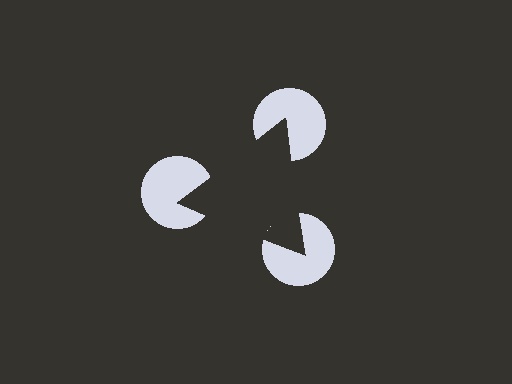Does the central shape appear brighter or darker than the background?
It typically appears slightly darker than the background, even though no actual brightness change is drawn.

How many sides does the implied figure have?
3 sides.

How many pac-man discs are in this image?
There are 3 — one at each vertex of the illusory triangle.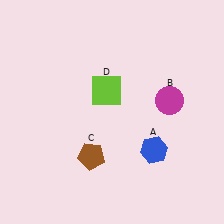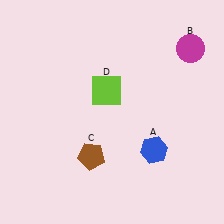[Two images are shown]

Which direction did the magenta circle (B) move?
The magenta circle (B) moved up.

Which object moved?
The magenta circle (B) moved up.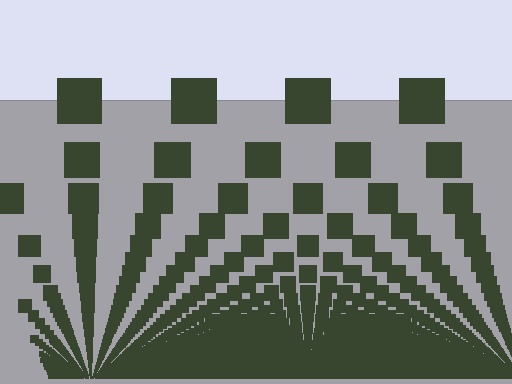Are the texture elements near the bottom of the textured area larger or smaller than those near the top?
Smaller. The gradient is inverted — elements near the bottom are smaller and denser.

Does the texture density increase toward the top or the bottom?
Density increases toward the bottom.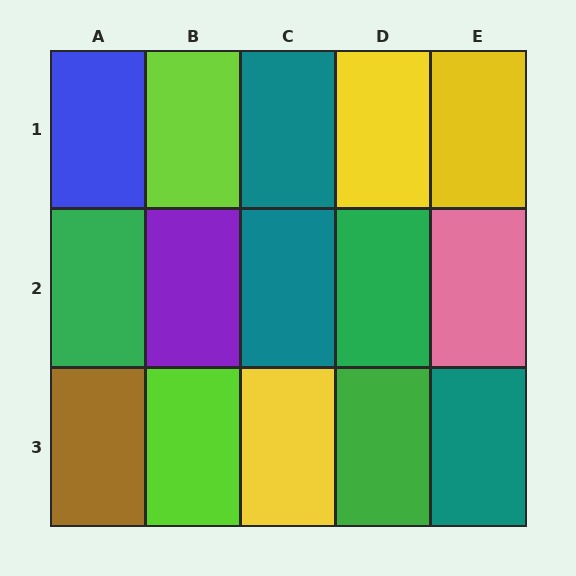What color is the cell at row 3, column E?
Teal.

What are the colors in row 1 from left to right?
Blue, lime, teal, yellow, yellow.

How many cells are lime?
2 cells are lime.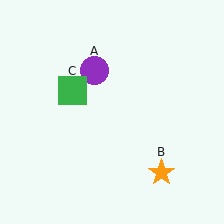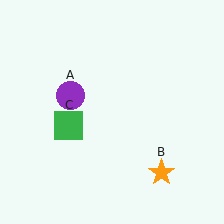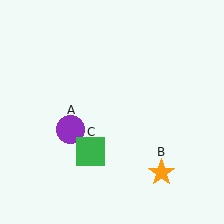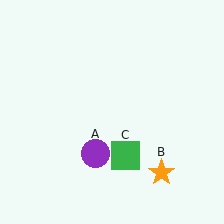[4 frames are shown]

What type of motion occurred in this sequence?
The purple circle (object A), green square (object C) rotated counterclockwise around the center of the scene.